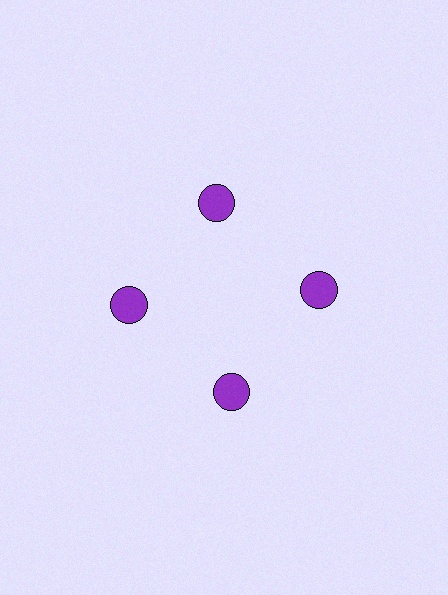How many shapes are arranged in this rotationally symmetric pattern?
There are 4 shapes, arranged in 4 groups of 1.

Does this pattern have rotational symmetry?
Yes, this pattern has 4-fold rotational symmetry. It looks the same after rotating 90 degrees around the center.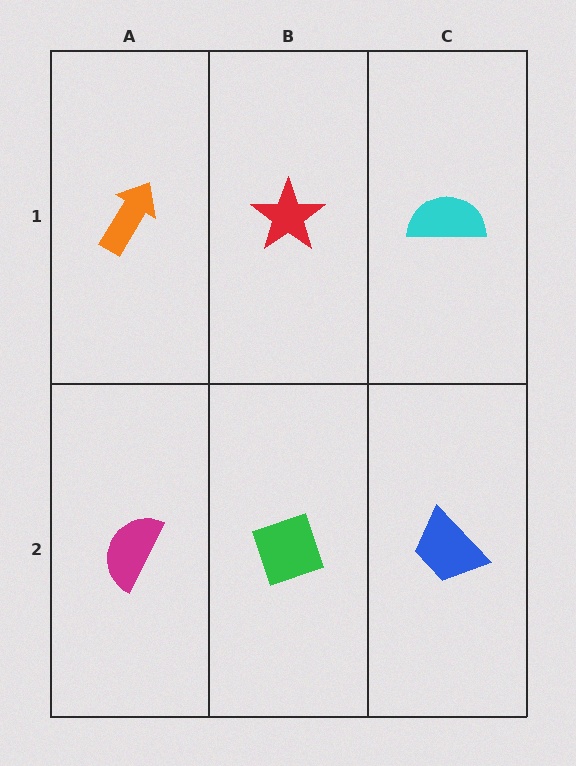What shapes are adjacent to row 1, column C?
A blue trapezoid (row 2, column C), a red star (row 1, column B).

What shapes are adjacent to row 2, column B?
A red star (row 1, column B), a magenta semicircle (row 2, column A), a blue trapezoid (row 2, column C).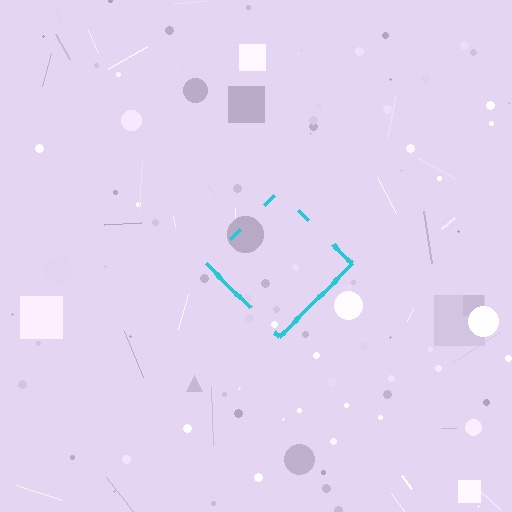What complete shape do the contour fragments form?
The contour fragments form a diamond.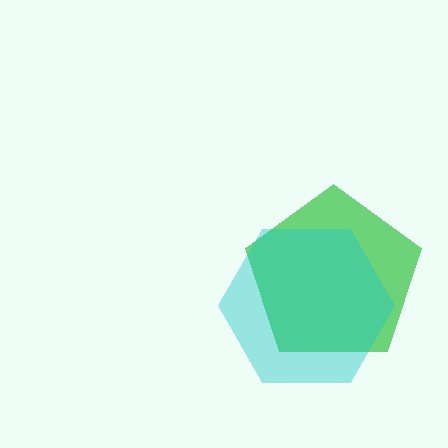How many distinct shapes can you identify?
There are 2 distinct shapes: a green pentagon, a cyan hexagon.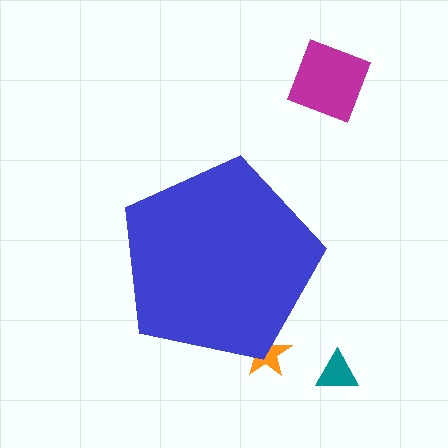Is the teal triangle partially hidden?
No, the teal triangle is fully visible.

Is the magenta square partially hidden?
No, the magenta square is fully visible.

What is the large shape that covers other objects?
A blue pentagon.